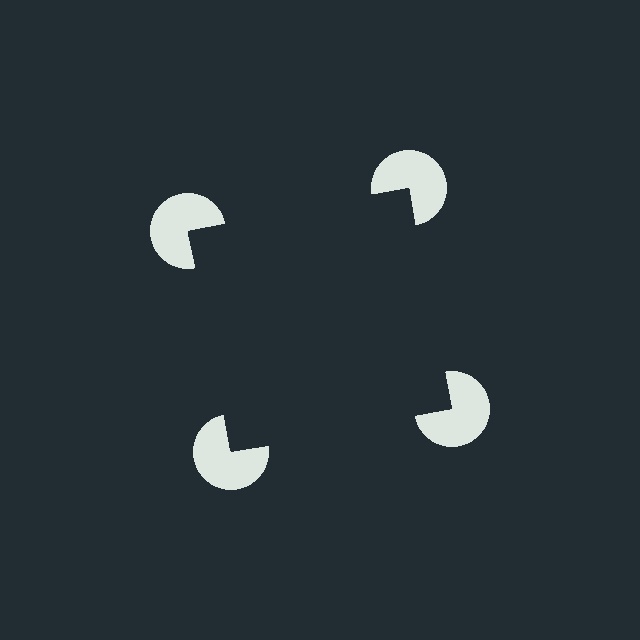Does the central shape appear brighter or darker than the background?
It typically appears slightly darker than the background, even though no actual brightness change is drawn.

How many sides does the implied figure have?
4 sides.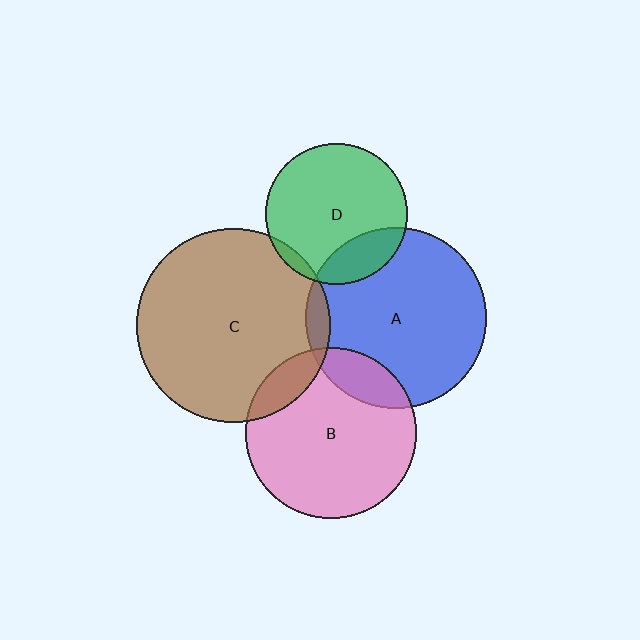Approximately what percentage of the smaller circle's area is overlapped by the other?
Approximately 10%.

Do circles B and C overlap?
Yes.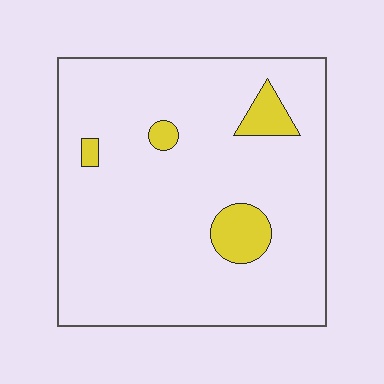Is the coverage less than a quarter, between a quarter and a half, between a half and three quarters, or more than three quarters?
Less than a quarter.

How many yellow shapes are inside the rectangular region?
4.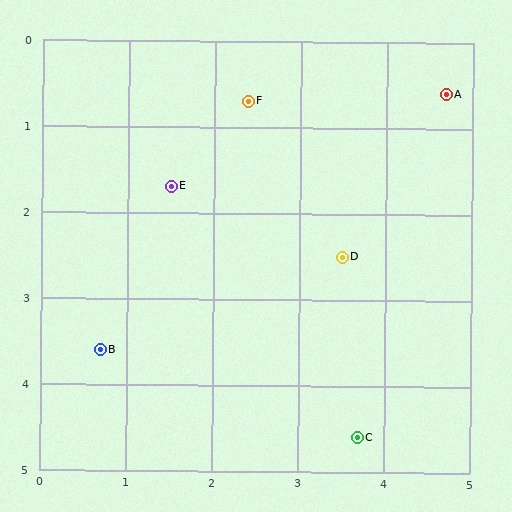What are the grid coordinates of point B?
Point B is at approximately (0.7, 3.6).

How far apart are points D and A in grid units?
Points D and A are about 2.2 grid units apart.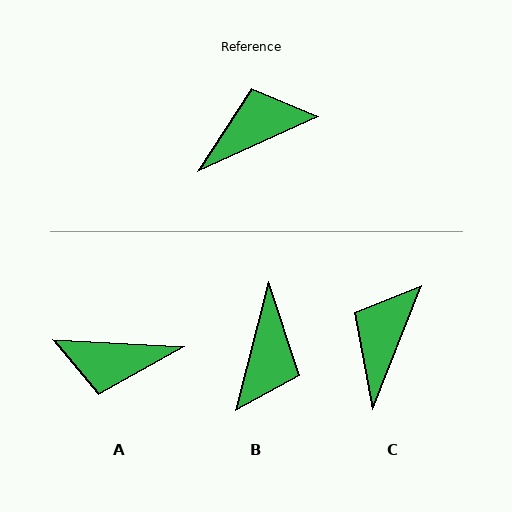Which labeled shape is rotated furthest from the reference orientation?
A, about 152 degrees away.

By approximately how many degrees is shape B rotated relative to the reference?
Approximately 129 degrees clockwise.